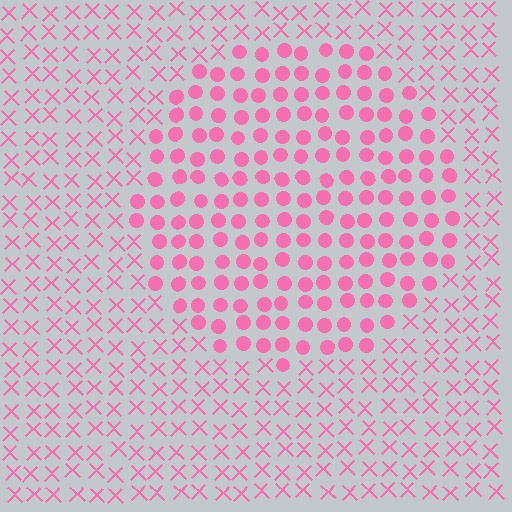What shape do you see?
I see a circle.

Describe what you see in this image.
The image is filled with small pink elements arranged in a uniform grid. A circle-shaped region contains circles, while the surrounding area contains X marks. The boundary is defined purely by the change in element shape.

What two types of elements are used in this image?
The image uses circles inside the circle region and X marks outside it.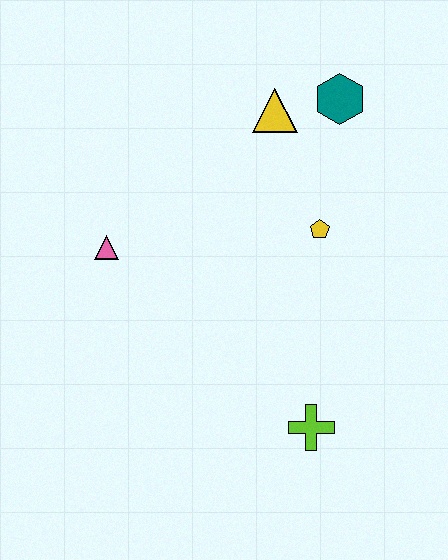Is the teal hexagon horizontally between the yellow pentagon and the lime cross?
No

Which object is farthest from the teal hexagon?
The lime cross is farthest from the teal hexagon.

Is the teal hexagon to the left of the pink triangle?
No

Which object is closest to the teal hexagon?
The yellow triangle is closest to the teal hexagon.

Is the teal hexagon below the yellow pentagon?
No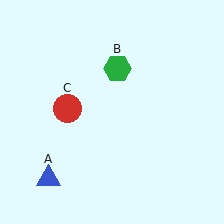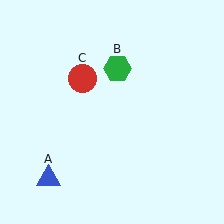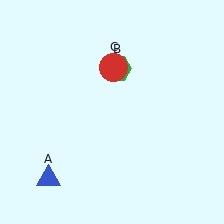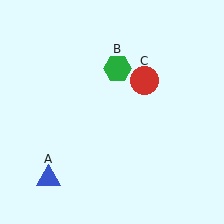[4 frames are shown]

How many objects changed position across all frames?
1 object changed position: red circle (object C).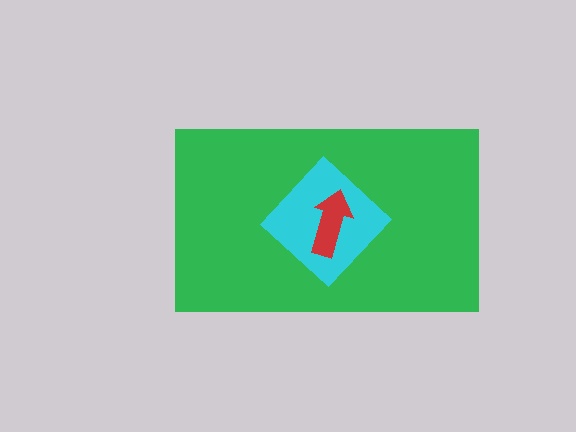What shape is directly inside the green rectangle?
The cyan diamond.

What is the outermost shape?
The green rectangle.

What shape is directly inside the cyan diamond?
The red arrow.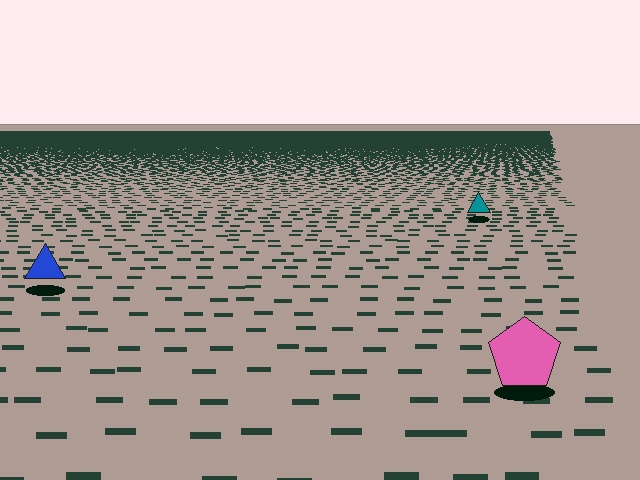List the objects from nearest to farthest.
From nearest to farthest: the pink pentagon, the blue triangle, the teal triangle.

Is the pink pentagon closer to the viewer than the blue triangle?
Yes. The pink pentagon is closer — you can tell from the texture gradient: the ground texture is coarser near it.